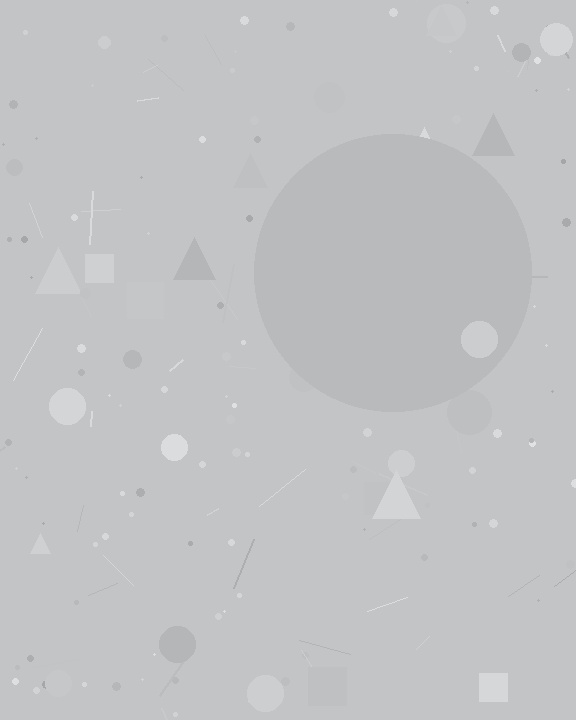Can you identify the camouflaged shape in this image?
The camouflaged shape is a circle.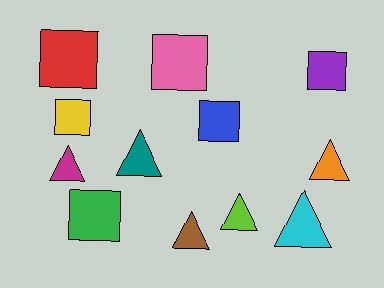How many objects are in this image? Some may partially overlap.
There are 12 objects.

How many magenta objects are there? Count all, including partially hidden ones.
There is 1 magenta object.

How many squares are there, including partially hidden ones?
There are 6 squares.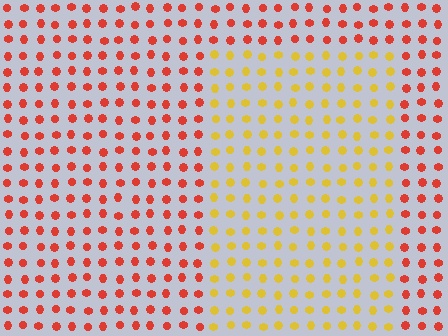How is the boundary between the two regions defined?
The boundary is defined purely by a slight shift in hue (about 46 degrees). Spacing, size, and orientation are identical on both sides.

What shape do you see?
I see a rectangle.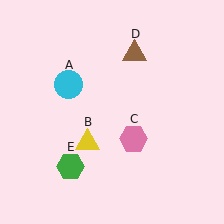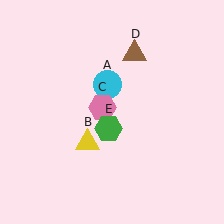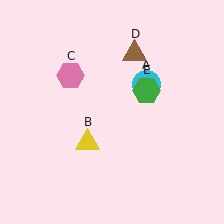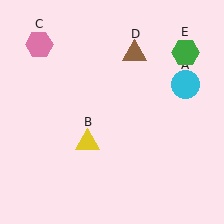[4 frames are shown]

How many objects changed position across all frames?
3 objects changed position: cyan circle (object A), pink hexagon (object C), green hexagon (object E).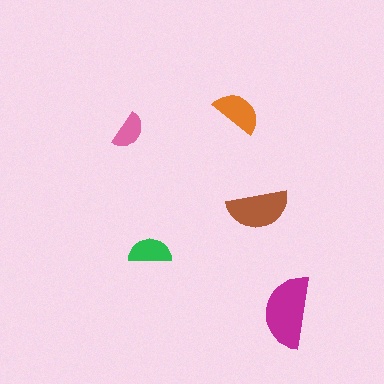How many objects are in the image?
There are 5 objects in the image.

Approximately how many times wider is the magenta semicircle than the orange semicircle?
About 1.5 times wider.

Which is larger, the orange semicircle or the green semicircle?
The orange one.